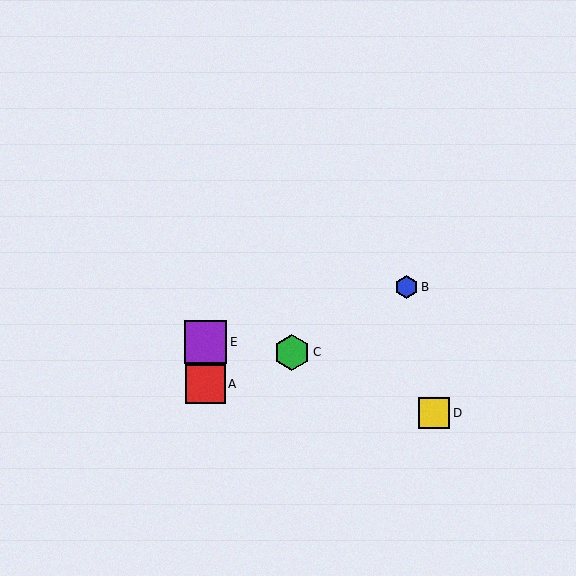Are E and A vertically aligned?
Yes, both are at x≈206.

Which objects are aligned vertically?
Objects A, E are aligned vertically.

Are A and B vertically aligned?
No, A is at x≈206 and B is at x≈406.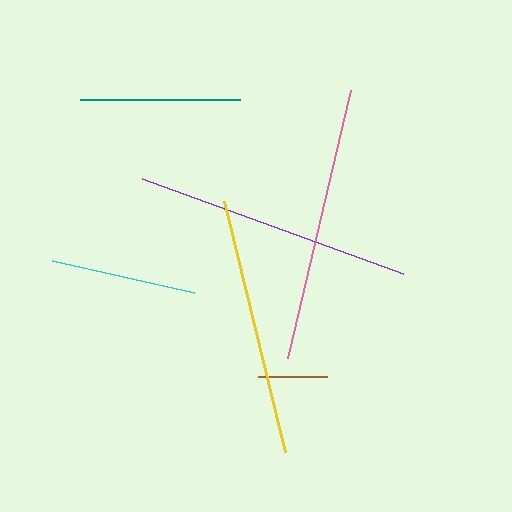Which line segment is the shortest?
The brown line is the shortest at approximately 69 pixels.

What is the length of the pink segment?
The pink segment is approximately 275 pixels long.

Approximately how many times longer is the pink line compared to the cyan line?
The pink line is approximately 1.9 times the length of the cyan line.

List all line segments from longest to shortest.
From longest to shortest: purple, pink, yellow, teal, cyan, brown.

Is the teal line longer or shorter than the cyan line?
The teal line is longer than the cyan line.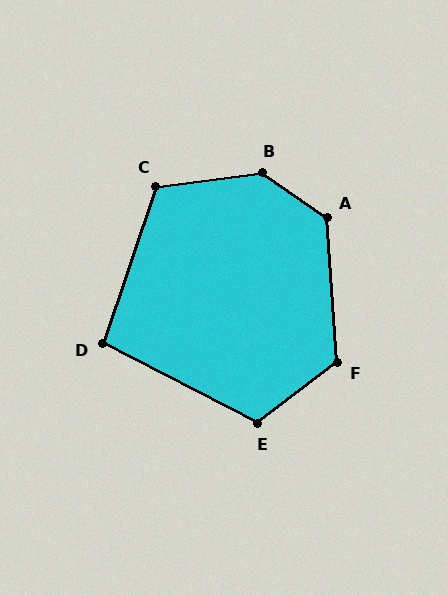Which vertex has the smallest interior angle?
D, at approximately 98 degrees.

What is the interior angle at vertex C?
Approximately 116 degrees (obtuse).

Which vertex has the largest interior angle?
B, at approximately 138 degrees.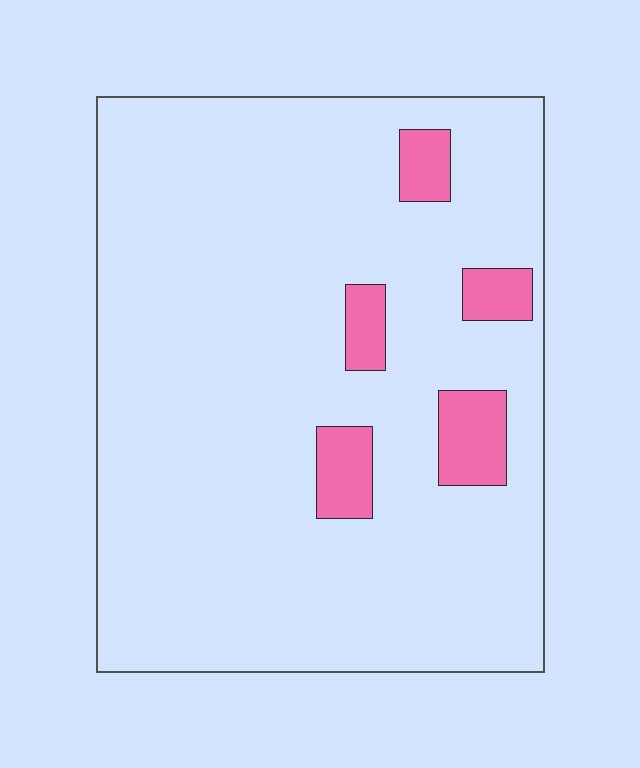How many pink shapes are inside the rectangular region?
5.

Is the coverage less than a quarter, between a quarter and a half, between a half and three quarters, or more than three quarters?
Less than a quarter.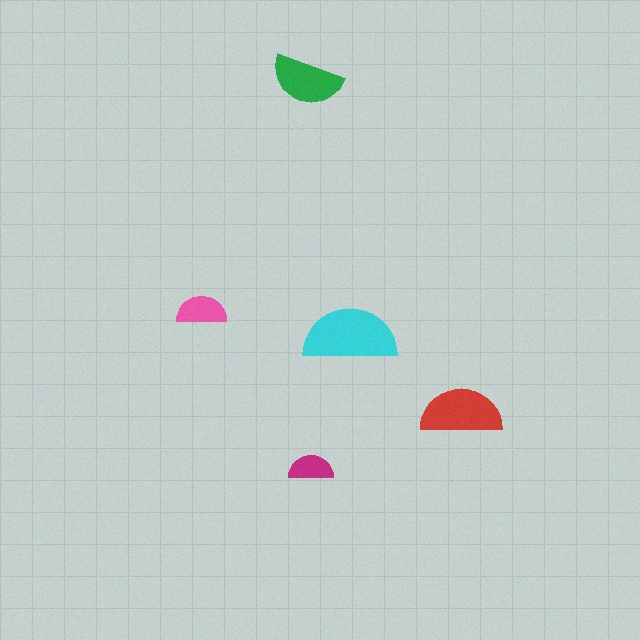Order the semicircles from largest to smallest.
the cyan one, the red one, the green one, the pink one, the magenta one.